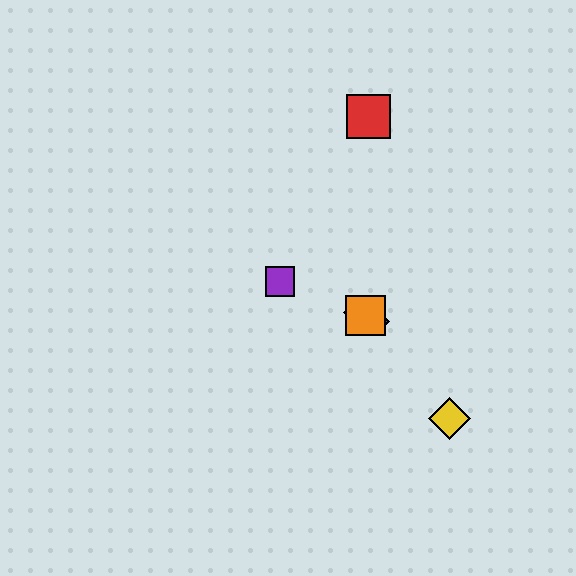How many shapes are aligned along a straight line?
4 shapes (the blue diamond, the green diamond, the purple square, the orange square) are aligned along a straight line.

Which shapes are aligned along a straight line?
The blue diamond, the green diamond, the purple square, the orange square are aligned along a straight line.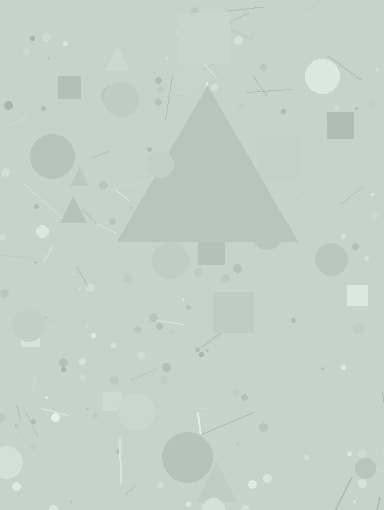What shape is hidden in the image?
A triangle is hidden in the image.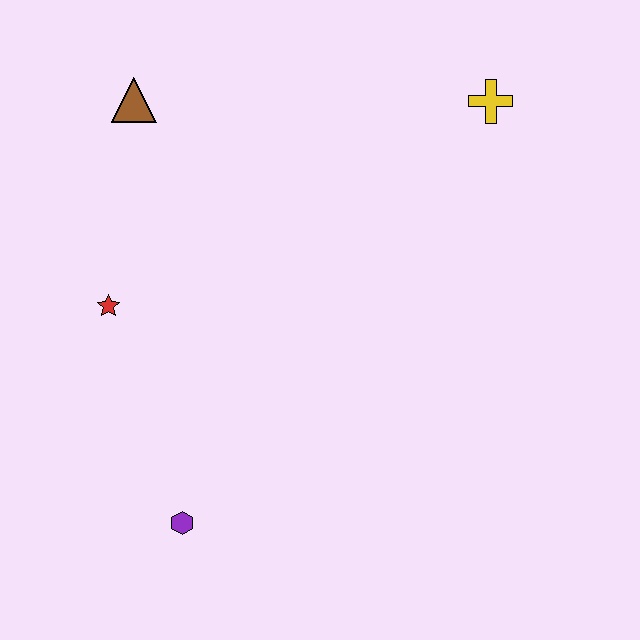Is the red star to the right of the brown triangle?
No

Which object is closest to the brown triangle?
The red star is closest to the brown triangle.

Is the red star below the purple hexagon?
No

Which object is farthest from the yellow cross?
The purple hexagon is farthest from the yellow cross.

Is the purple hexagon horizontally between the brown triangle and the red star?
No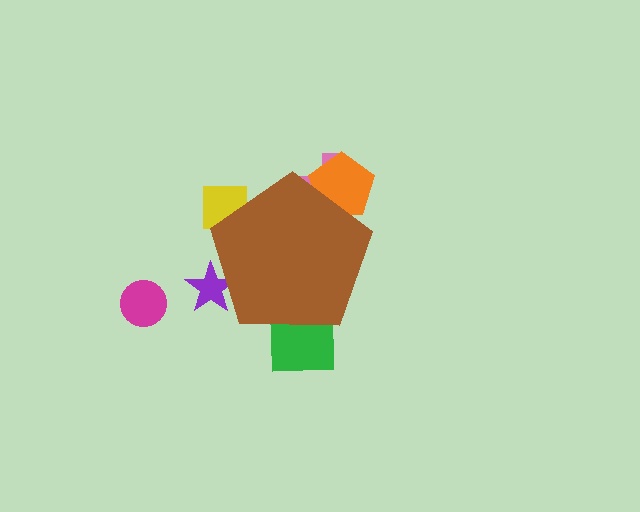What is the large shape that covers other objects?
A brown pentagon.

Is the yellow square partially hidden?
Yes, the yellow square is partially hidden behind the brown pentagon.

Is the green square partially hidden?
Yes, the green square is partially hidden behind the brown pentagon.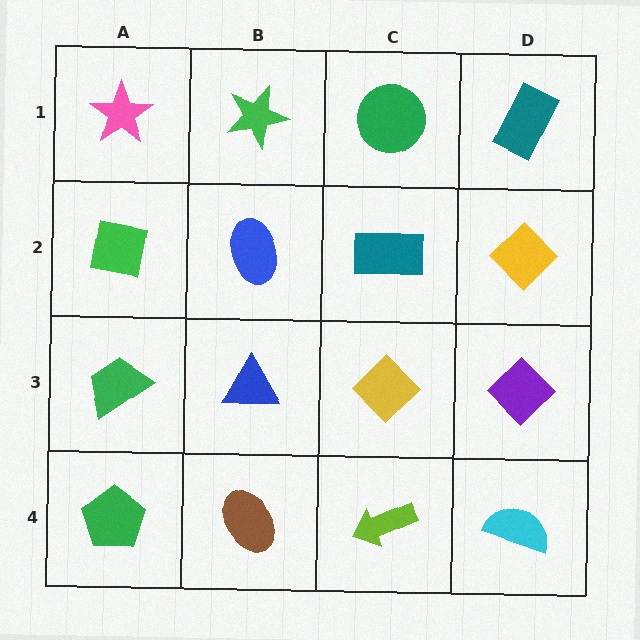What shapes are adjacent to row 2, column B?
A green star (row 1, column B), a blue triangle (row 3, column B), a green square (row 2, column A), a teal rectangle (row 2, column C).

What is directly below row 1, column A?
A green square.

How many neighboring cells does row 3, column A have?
3.